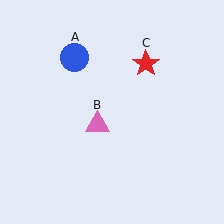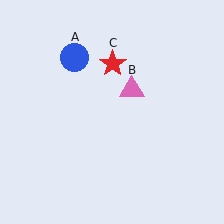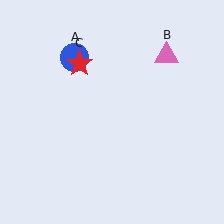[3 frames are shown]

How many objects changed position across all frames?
2 objects changed position: pink triangle (object B), red star (object C).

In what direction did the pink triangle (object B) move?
The pink triangle (object B) moved up and to the right.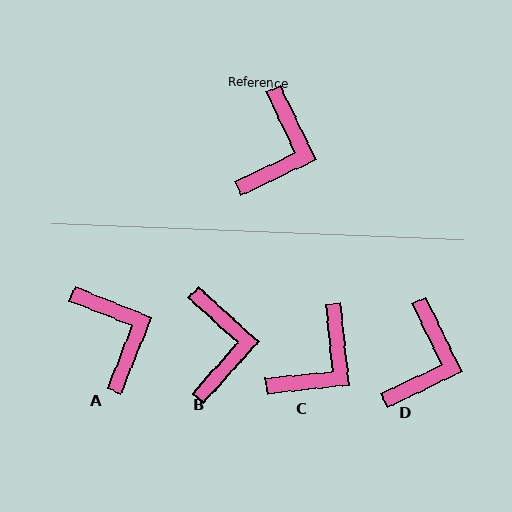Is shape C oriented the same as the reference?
No, it is off by about 20 degrees.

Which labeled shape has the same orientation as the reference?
D.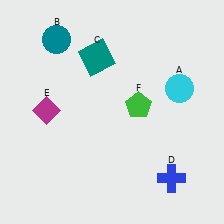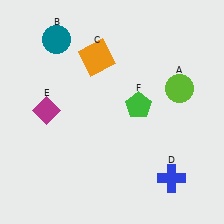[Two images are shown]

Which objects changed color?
A changed from cyan to lime. C changed from teal to orange.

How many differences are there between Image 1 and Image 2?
There are 2 differences between the two images.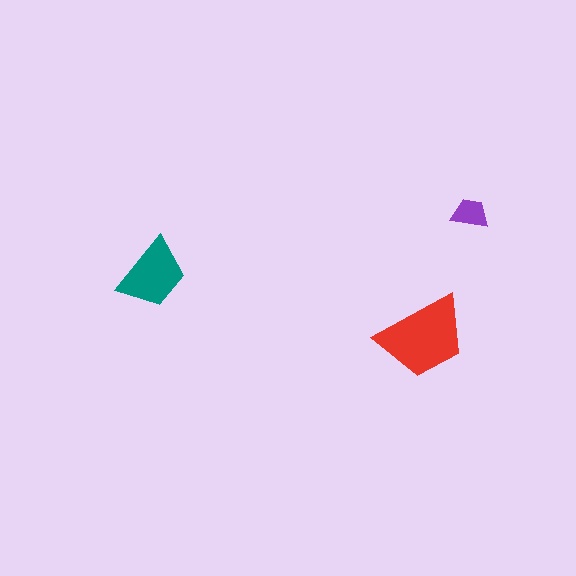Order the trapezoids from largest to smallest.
the red one, the teal one, the purple one.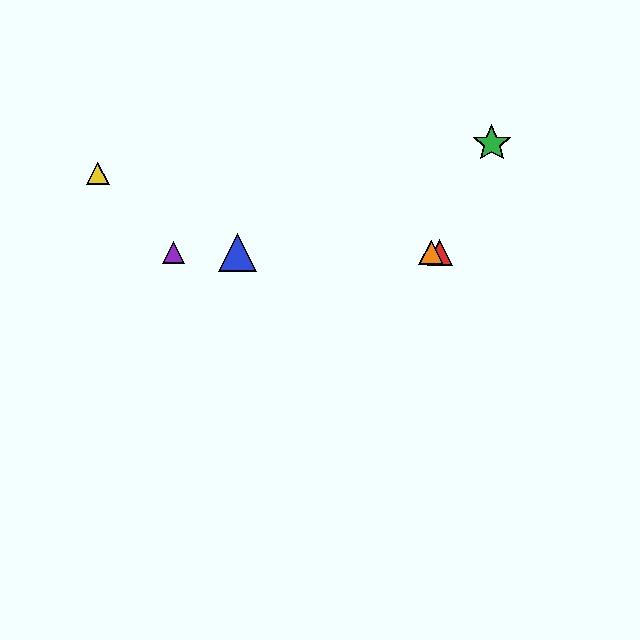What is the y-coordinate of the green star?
The green star is at y≈143.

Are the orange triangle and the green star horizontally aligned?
No, the orange triangle is at y≈252 and the green star is at y≈143.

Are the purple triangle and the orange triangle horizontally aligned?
Yes, both are at y≈252.